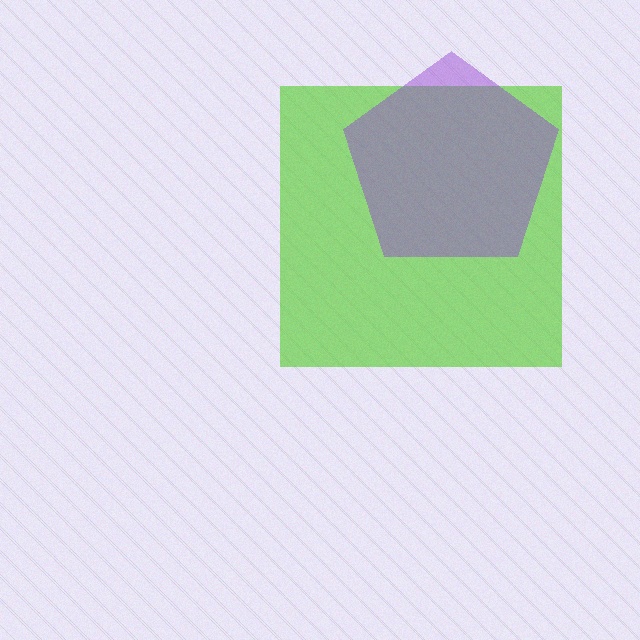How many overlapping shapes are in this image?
There are 2 overlapping shapes in the image.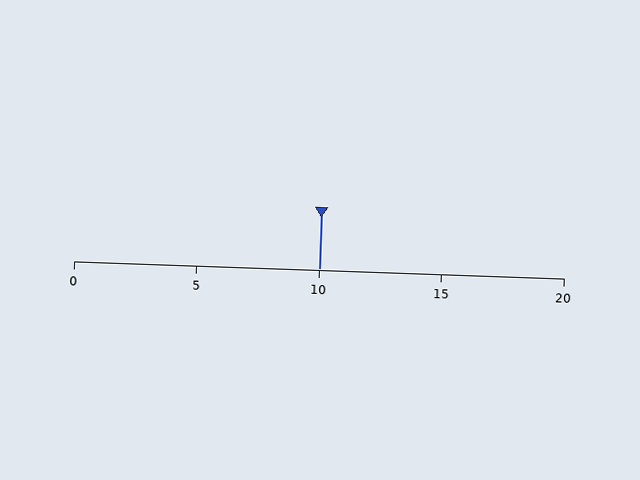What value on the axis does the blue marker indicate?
The marker indicates approximately 10.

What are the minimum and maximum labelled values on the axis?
The axis runs from 0 to 20.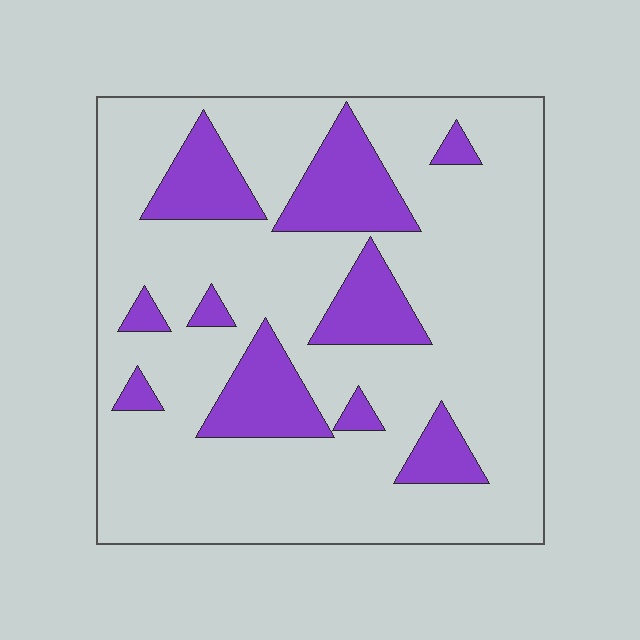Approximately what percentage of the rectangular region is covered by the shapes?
Approximately 20%.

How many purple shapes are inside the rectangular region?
10.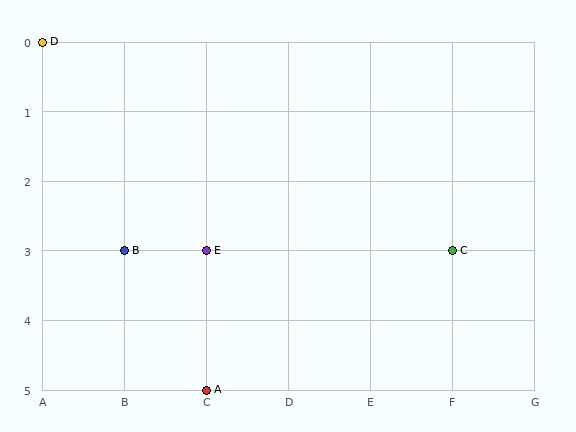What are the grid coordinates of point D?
Point D is at grid coordinates (A, 0).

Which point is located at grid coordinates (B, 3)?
Point B is at (B, 3).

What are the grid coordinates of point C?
Point C is at grid coordinates (F, 3).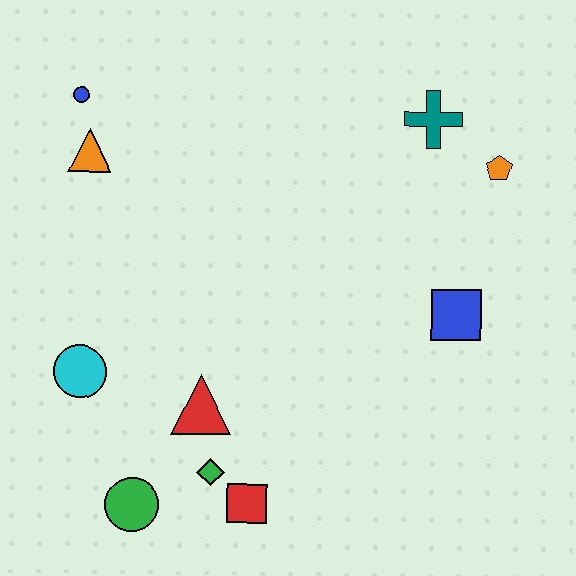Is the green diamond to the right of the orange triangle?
Yes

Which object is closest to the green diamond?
The red square is closest to the green diamond.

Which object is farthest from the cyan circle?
The orange pentagon is farthest from the cyan circle.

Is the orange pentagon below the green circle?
No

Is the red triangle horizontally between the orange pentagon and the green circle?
Yes